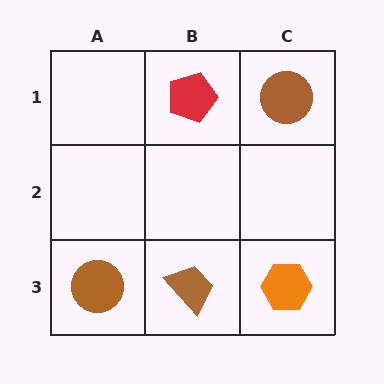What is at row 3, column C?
An orange hexagon.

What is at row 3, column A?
A brown circle.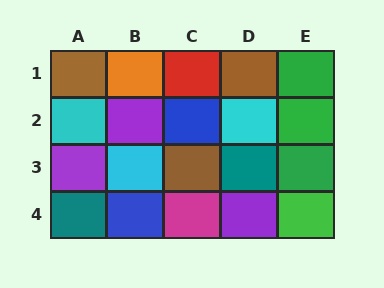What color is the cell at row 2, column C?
Blue.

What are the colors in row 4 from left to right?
Teal, blue, magenta, purple, green.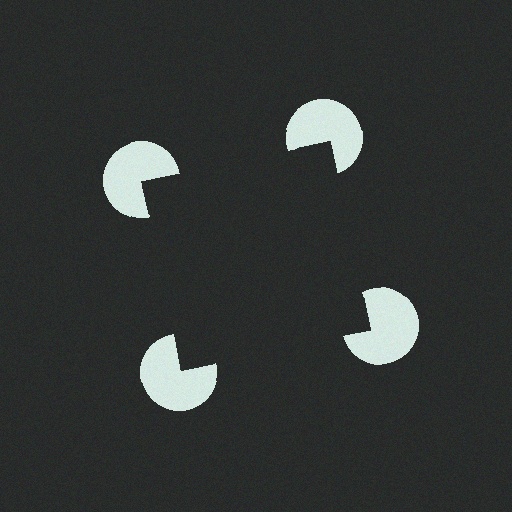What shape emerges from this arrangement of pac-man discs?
An illusory square — its edges are inferred from the aligned wedge cuts in the pac-man discs, not physically drawn.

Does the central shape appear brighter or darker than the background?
It typically appears slightly darker than the background, even though no actual brightness change is drawn.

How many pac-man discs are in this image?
There are 4 — one at each vertex of the illusory square.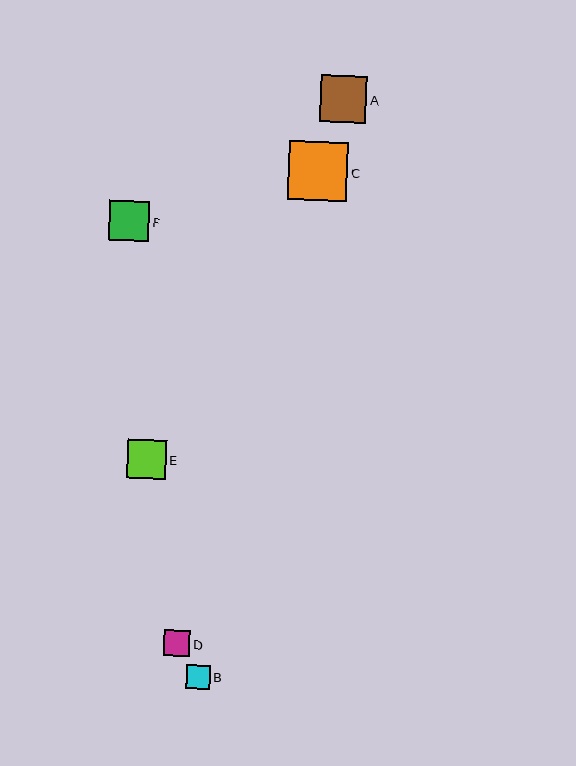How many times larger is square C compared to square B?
Square C is approximately 2.5 times the size of square B.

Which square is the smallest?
Square B is the smallest with a size of approximately 24 pixels.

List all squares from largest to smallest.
From largest to smallest: C, A, F, E, D, B.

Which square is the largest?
Square C is the largest with a size of approximately 59 pixels.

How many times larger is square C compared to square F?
Square C is approximately 1.5 times the size of square F.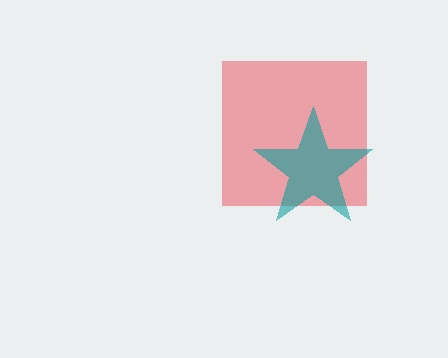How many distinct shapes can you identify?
There are 2 distinct shapes: a red square, a teal star.